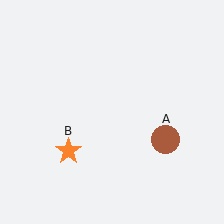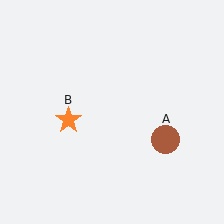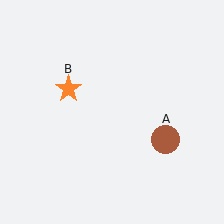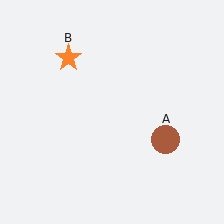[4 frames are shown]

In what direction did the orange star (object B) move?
The orange star (object B) moved up.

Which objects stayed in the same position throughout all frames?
Brown circle (object A) remained stationary.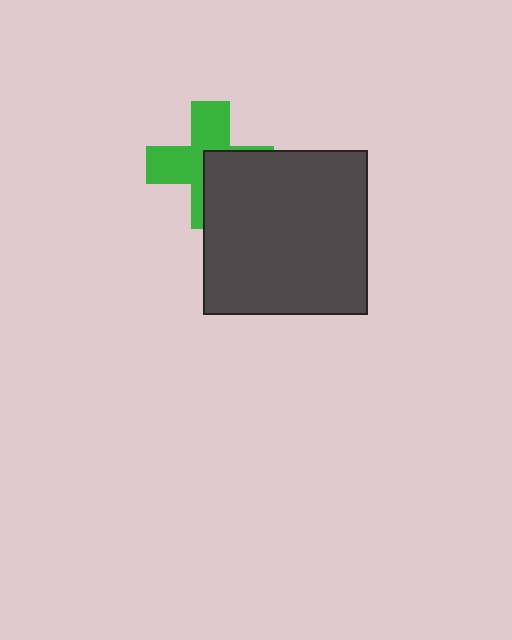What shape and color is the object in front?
The object in front is a dark gray square.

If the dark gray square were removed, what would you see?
You would see the complete green cross.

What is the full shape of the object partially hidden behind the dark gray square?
The partially hidden object is a green cross.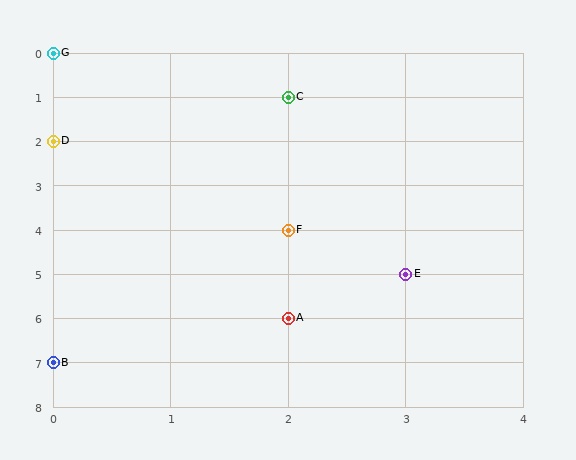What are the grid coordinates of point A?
Point A is at grid coordinates (2, 6).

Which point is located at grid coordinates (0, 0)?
Point G is at (0, 0).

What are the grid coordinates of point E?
Point E is at grid coordinates (3, 5).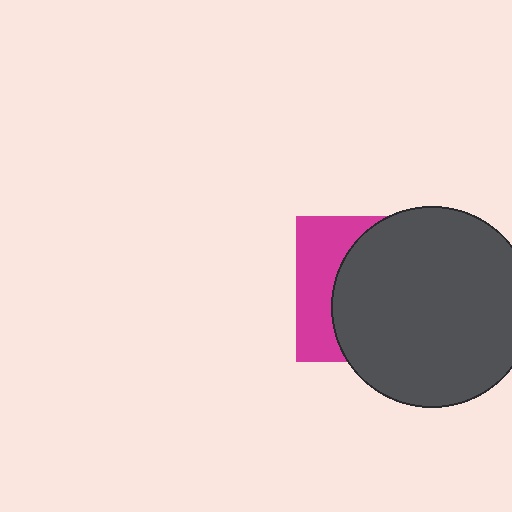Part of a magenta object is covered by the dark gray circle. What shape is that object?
It is a square.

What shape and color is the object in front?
The object in front is a dark gray circle.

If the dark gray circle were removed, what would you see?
You would see the complete magenta square.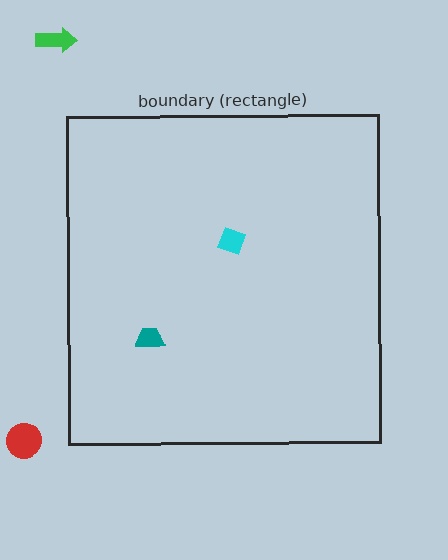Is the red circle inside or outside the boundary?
Outside.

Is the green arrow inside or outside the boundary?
Outside.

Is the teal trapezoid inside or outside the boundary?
Inside.